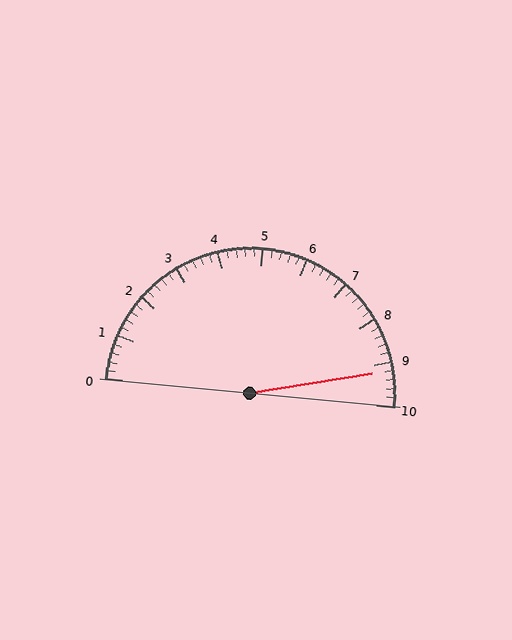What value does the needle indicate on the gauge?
The needle indicates approximately 9.2.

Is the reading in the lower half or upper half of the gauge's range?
The reading is in the upper half of the range (0 to 10).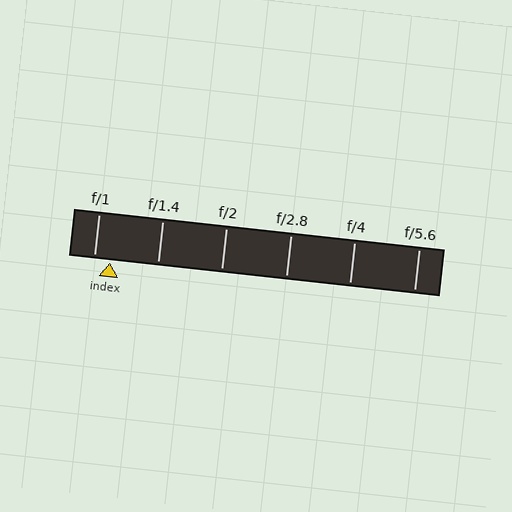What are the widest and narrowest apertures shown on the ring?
The widest aperture shown is f/1 and the narrowest is f/5.6.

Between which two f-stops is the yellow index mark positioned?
The index mark is between f/1 and f/1.4.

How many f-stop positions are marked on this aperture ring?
There are 6 f-stop positions marked.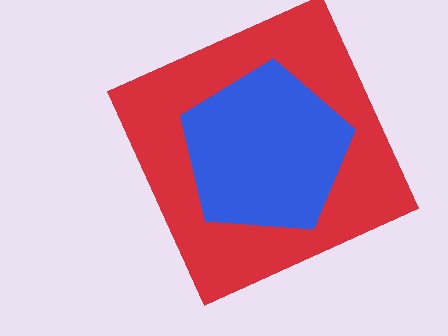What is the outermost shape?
The red square.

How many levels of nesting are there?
2.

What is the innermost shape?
The blue pentagon.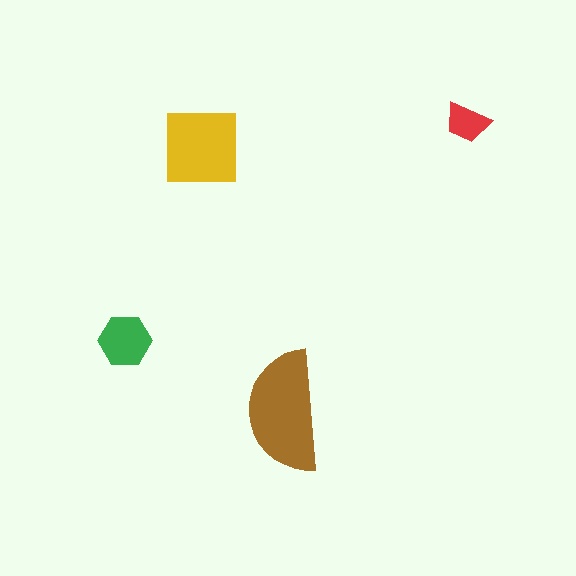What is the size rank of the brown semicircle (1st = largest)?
1st.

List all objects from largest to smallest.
The brown semicircle, the yellow square, the green hexagon, the red trapezoid.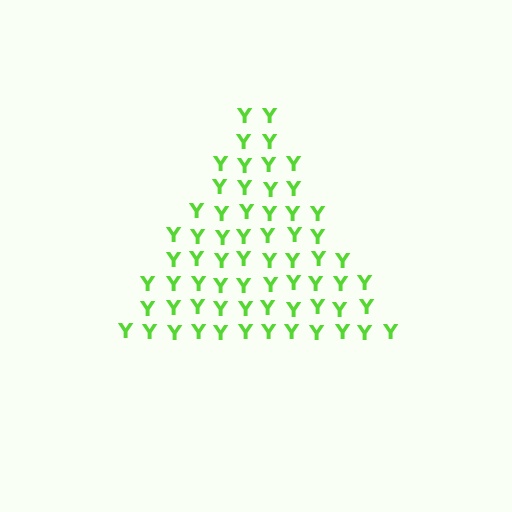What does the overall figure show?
The overall figure shows a triangle.